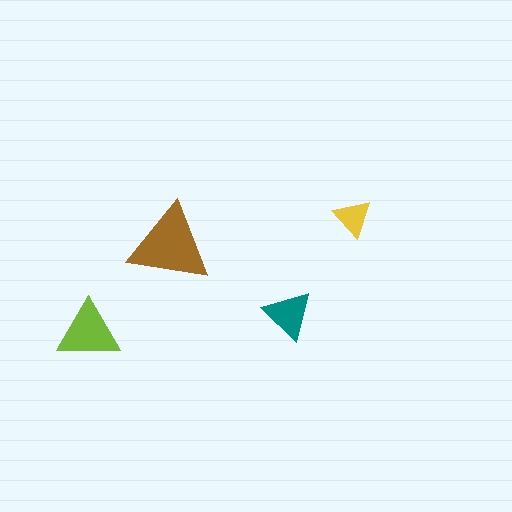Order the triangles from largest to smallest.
the brown one, the lime one, the teal one, the yellow one.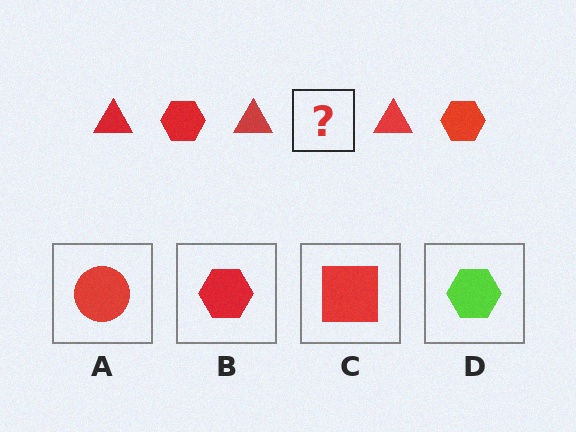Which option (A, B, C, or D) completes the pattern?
B.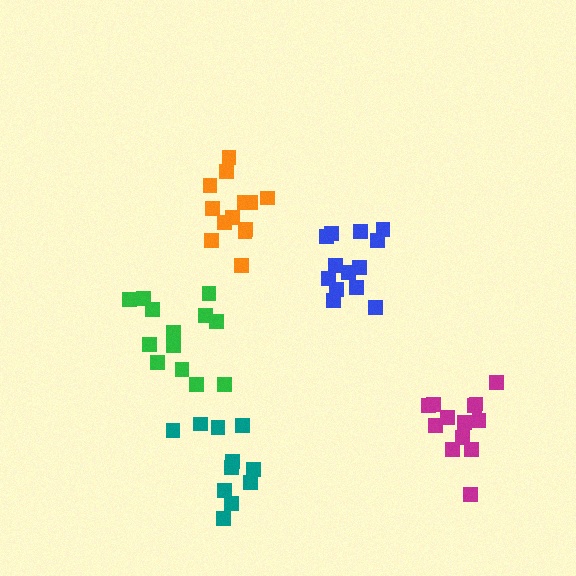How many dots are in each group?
Group 1: 13 dots, Group 2: 13 dots, Group 3: 13 dots, Group 4: 11 dots, Group 5: 13 dots (63 total).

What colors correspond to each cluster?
The clusters are colored: magenta, blue, orange, teal, green.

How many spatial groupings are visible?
There are 5 spatial groupings.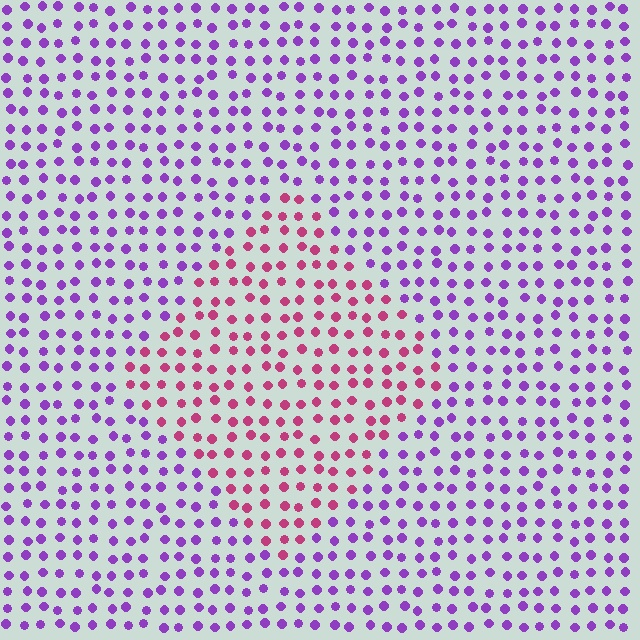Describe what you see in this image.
The image is filled with small purple elements in a uniform arrangement. A diamond-shaped region is visible where the elements are tinted to a slightly different hue, forming a subtle color boundary.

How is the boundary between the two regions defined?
The boundary is defined purely by a slight shift in hue (about 54 degrees). Spacing, size, and orientation are identical on both sides.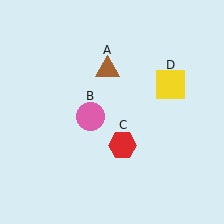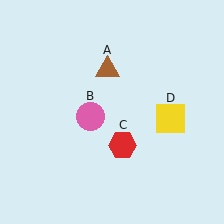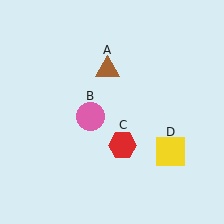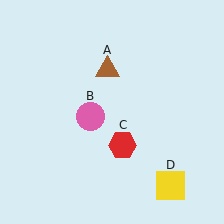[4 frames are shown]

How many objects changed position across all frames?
1 object changed position: yellow square (object D).